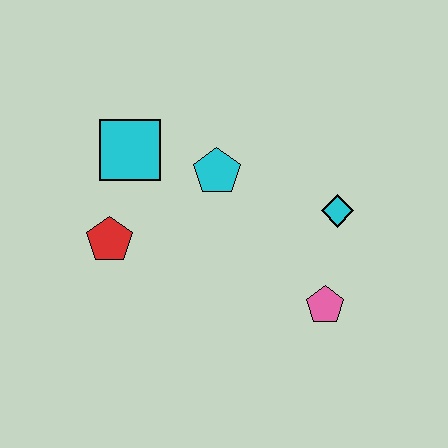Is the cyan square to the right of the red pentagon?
Yes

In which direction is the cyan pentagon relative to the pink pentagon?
The cyan pentagon is above the pink pentagon.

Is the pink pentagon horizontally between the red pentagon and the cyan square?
No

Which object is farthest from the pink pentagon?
The cyan square is farthest from the pink pentagon.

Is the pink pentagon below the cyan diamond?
Yes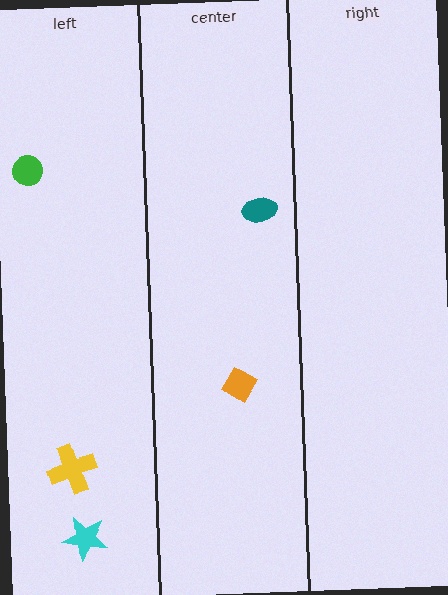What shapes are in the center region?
The teal ellipse, the orange diamond.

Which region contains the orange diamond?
The center region.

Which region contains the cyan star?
The left region.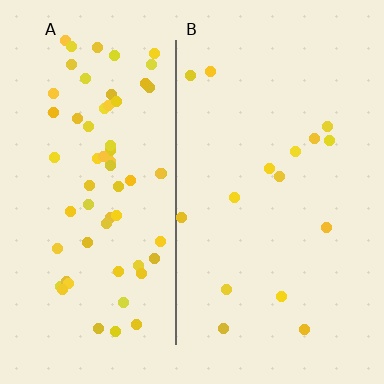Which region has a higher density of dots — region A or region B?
A (the left).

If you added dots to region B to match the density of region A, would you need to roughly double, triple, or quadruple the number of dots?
Approximately quadruple.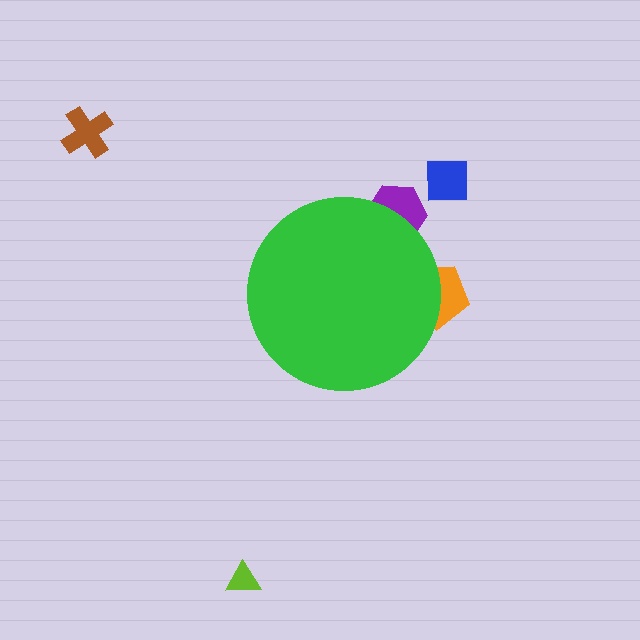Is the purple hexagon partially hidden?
Yes, the purple hexagon is partially hidden behind the green circle.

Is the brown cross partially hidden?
No, the brown cross is fully visible.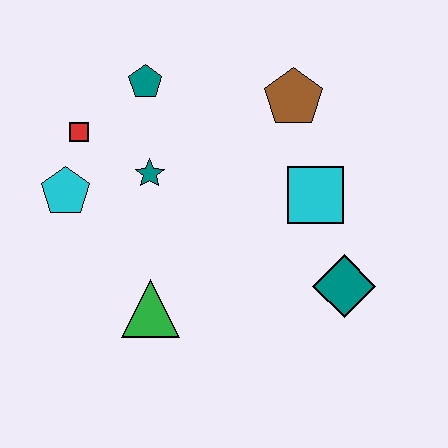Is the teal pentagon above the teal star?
Yes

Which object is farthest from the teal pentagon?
The teal diamond is farthest from the teal pentagon.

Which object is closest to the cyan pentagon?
The red square is closest to the cyan pentagon.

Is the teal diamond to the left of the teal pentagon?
No